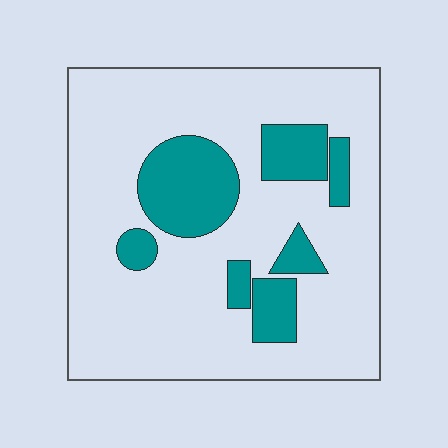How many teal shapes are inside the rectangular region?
7.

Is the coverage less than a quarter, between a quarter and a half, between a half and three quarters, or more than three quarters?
Less than a quarter.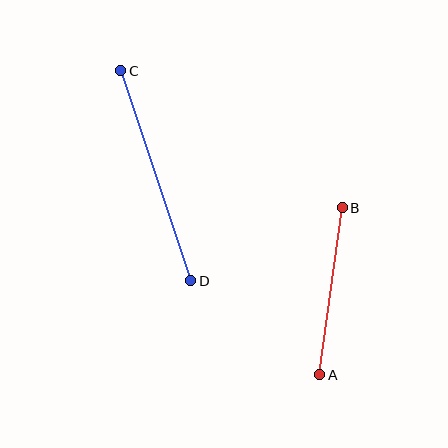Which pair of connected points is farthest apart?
Points C and D are farthest apart.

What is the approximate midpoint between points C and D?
The midpoint is at approximately (156, 176) pixels.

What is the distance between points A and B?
The distance is approximately 168 pixels.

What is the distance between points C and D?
The distance is approximately 221 pixels.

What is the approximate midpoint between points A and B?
The midpoint is at approximately (331, 291) pixels.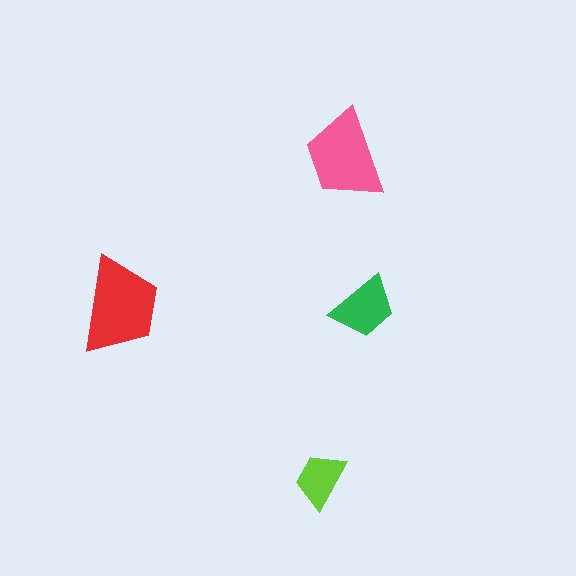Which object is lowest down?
The lime trapezoid is bottommost.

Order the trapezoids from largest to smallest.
the red one, the pink one, the green one, the lime one.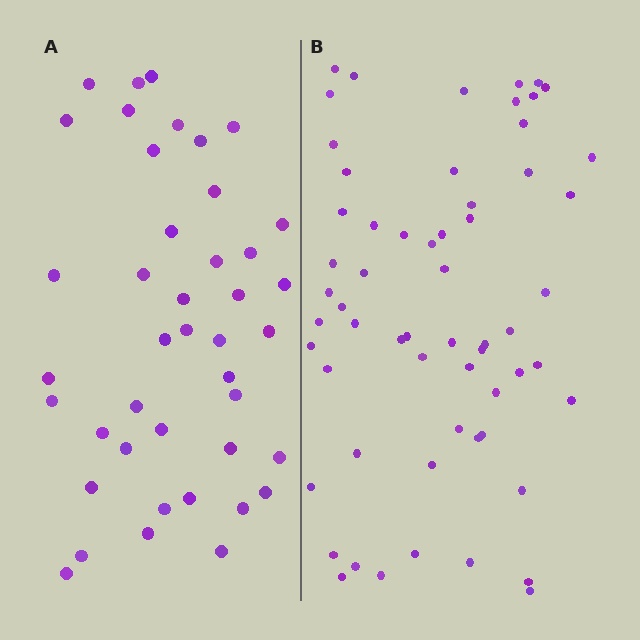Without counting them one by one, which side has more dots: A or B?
Region B (the right region) has more dots.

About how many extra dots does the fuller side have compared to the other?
Region B has approximately 20 more dots than region A.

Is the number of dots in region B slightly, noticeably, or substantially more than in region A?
Region B has noticeably more, but not dramatically so. The ratio is roughly 1.4 to 1.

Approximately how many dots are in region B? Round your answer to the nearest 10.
About 60 dots.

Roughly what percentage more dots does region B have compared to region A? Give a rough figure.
About 45% more.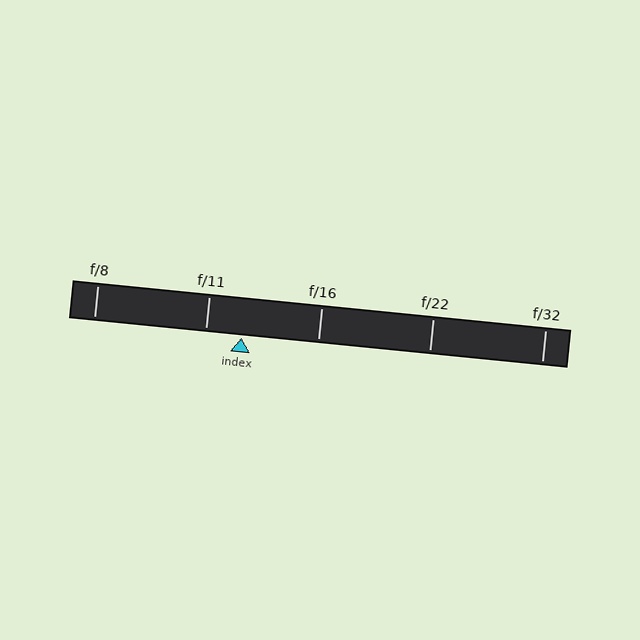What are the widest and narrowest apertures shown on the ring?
The widest aperture shown is f/8 and the narrowest is f/32.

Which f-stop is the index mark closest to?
The index mark is closest to f/11.